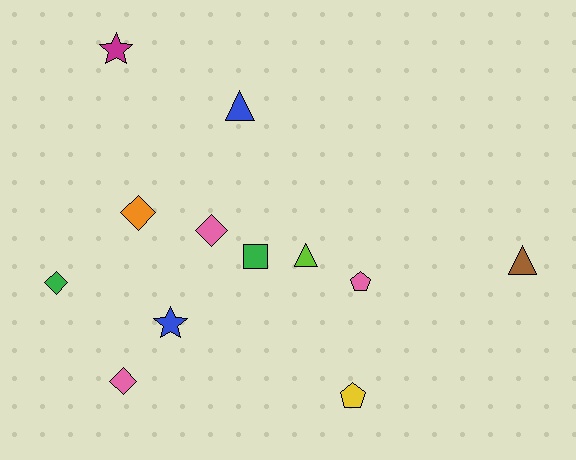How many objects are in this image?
There are 12 objects.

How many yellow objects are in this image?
There is 1 yellow object.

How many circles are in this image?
There are no circles.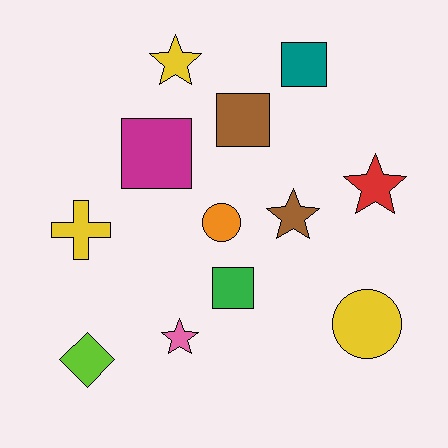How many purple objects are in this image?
There are no purple objects.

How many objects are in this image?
There are 12 objects.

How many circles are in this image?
There are 2 circles.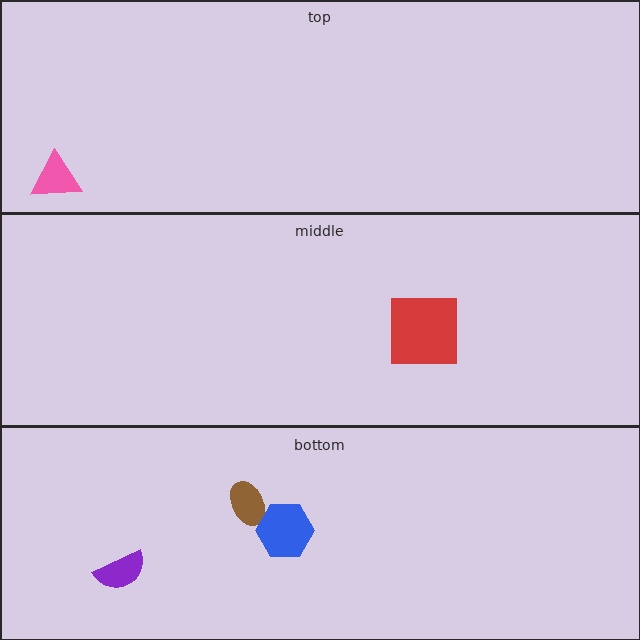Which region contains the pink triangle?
The top region.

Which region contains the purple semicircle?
The bottom region.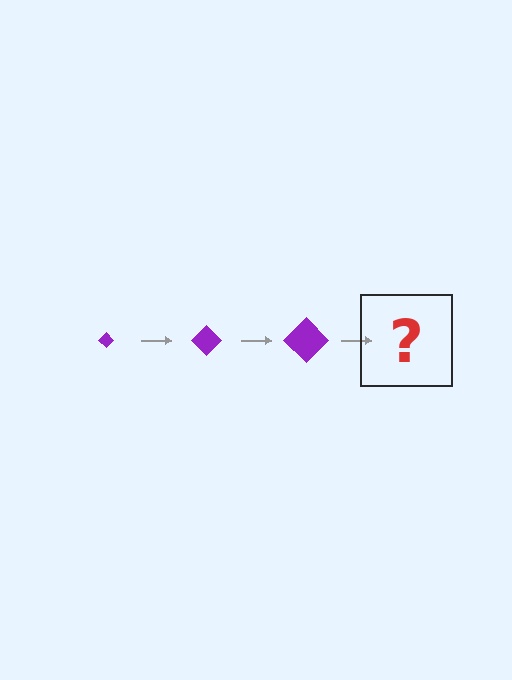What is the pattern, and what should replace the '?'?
The pattern is that the diamond gets progressively larger each step. The '?' should be a purple diamond, larger than the previous one.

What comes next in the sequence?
The next element should be a purple diamond, larger than the previous one.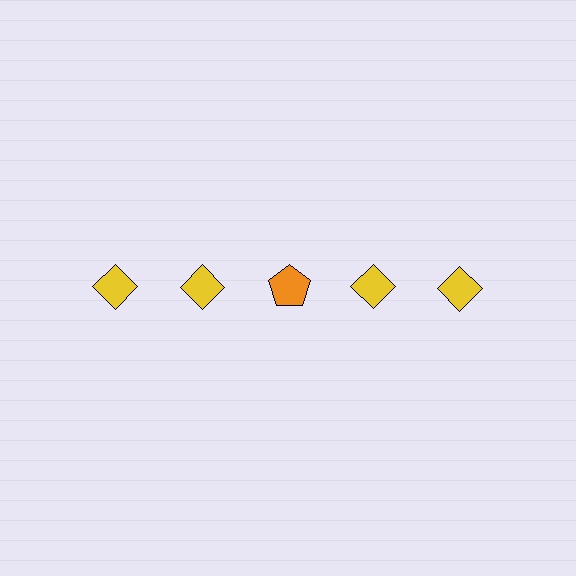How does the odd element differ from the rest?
It differs in both color (orange instead of yellow) and shape (pentagon instead of diamond).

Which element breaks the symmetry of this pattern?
The orange pentagon in the top row, center column breaks the symmetry. All other shapes are yellow diamonds.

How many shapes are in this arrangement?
There are 5 shapes arranged in a grid pattern.